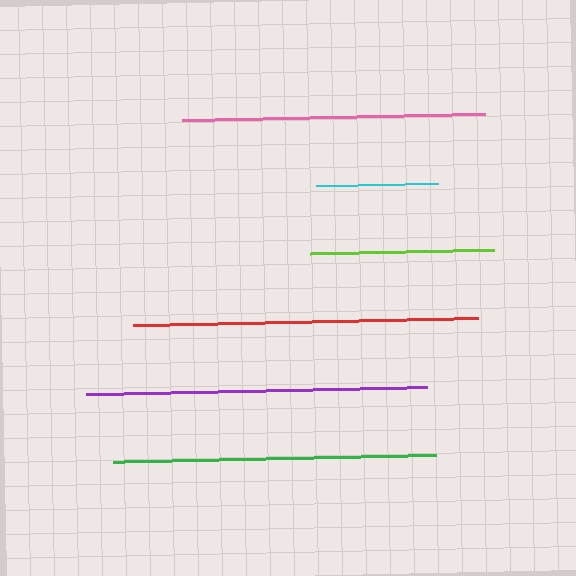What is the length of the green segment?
The green segment is approximately 322 pixels long.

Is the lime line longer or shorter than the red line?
The red line is longer than the lime line.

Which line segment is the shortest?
The cyan line is the shortest at approximately 122 pixels.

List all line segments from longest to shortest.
From longest to shortest: red, purple, green, pink, lime, cyan.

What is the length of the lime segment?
The lime segment is approximately 184 pixels long.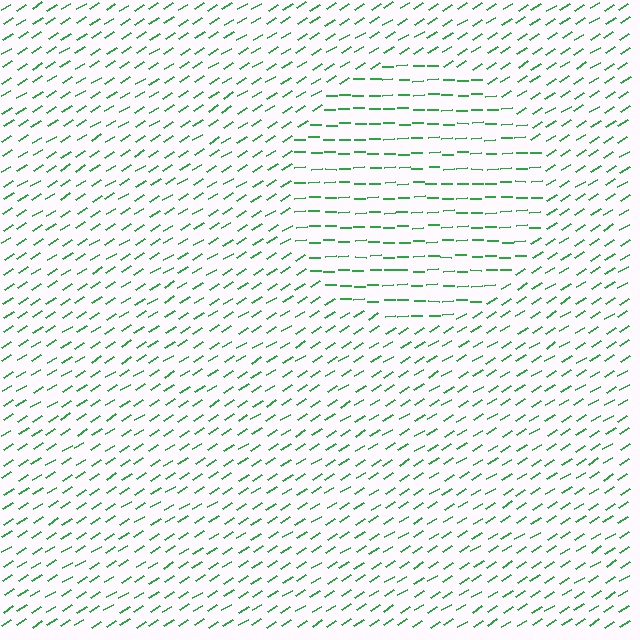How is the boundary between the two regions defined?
The boundary is defined purely by a change in line orientation (approximately 31 degrees difference). All lines are the same color and thickness.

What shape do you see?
I see a circle.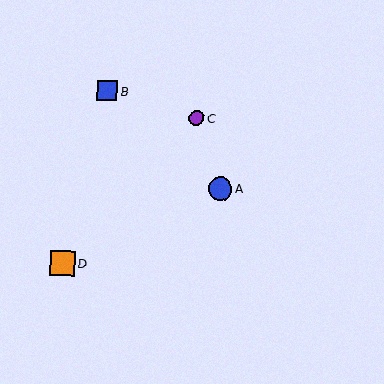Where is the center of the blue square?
The center of the blue square is at (107, 91).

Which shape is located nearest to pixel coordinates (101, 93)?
The blue square (labeled B) at (107, 91) is nearest to that location.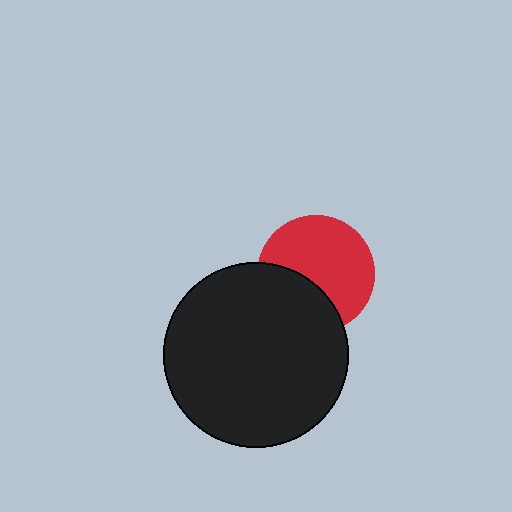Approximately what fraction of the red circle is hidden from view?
Roughly 35% of the red circle is hidden behind the black circle.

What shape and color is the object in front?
The object in front is a black circle.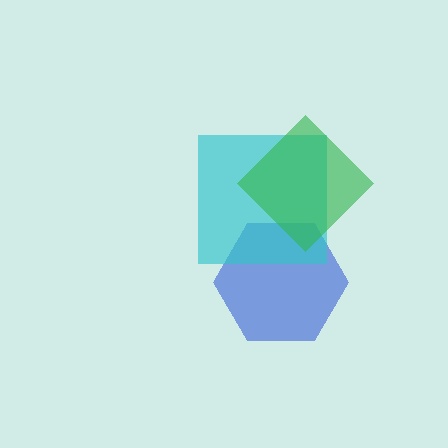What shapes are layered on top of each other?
The layered shapes are: a blue hexagon, a cyan square, a green diamond.